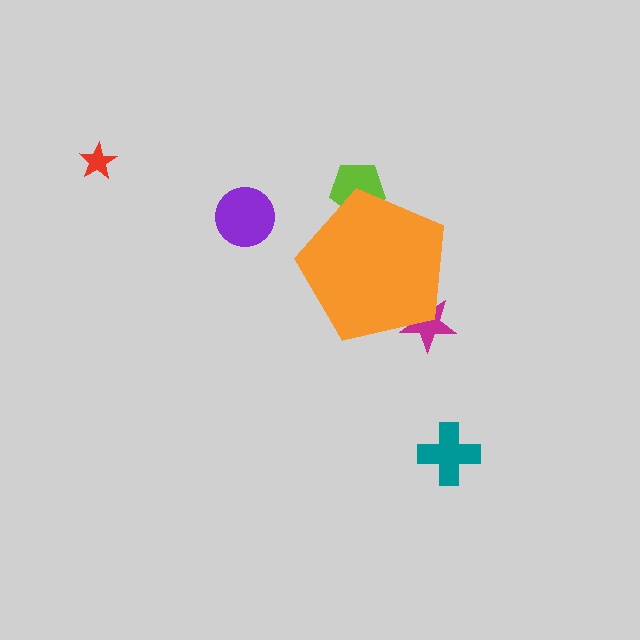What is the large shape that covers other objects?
An orange pentagon.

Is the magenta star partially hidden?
Yes, the magenta star is partially hidden behind the orange pentagon.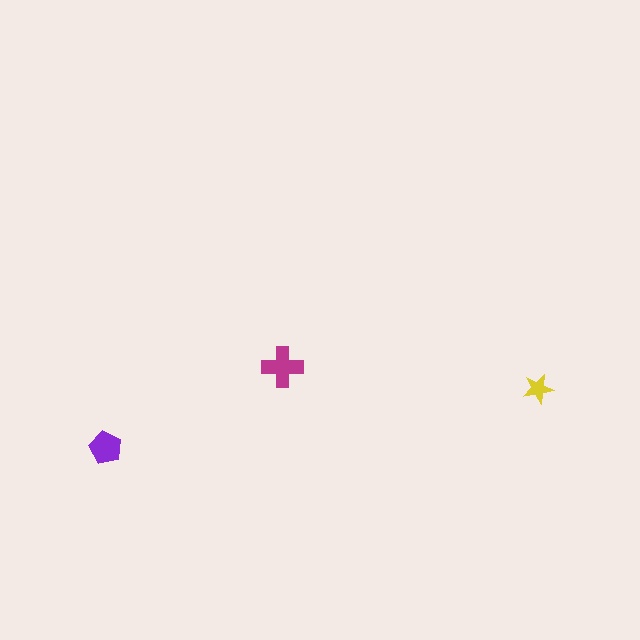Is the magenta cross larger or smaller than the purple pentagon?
Larger.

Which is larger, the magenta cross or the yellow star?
The magenta cross.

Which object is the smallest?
The yellow star.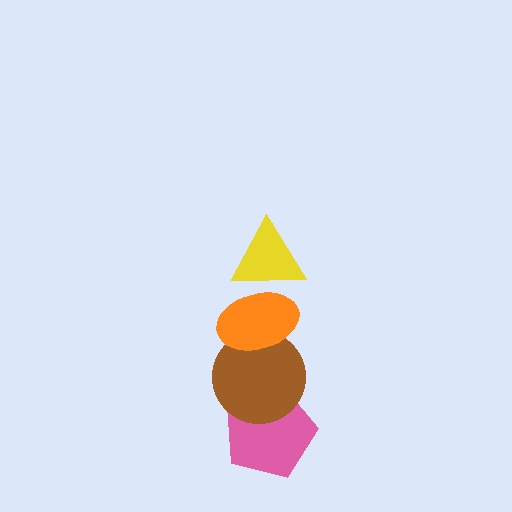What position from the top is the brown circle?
The brown circle is 3rd from the top.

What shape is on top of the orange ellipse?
The yellow triangle is on top of the orange ellipse.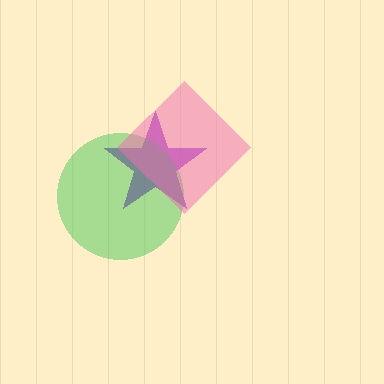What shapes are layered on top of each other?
The layered shapes are: a purple star, a green circle, a pink diamond.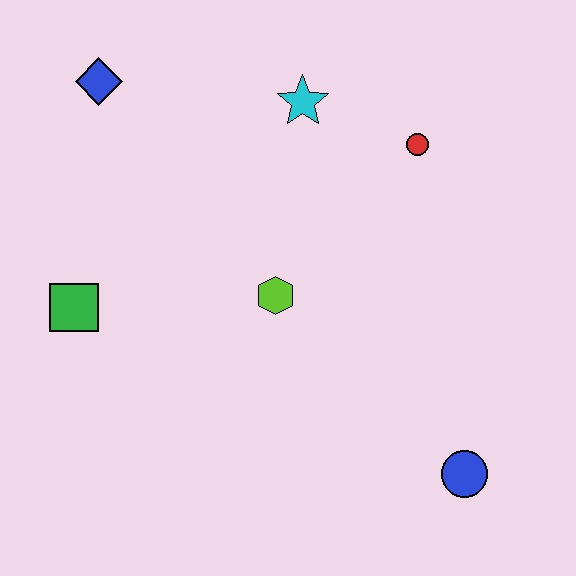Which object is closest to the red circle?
The cyan star is closest to the red circle.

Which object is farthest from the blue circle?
The blue diamond is farthest from the blue circle.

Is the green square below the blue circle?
No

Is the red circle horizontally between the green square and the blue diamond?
No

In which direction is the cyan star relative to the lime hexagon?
The cyan star is above the lime hexagon.